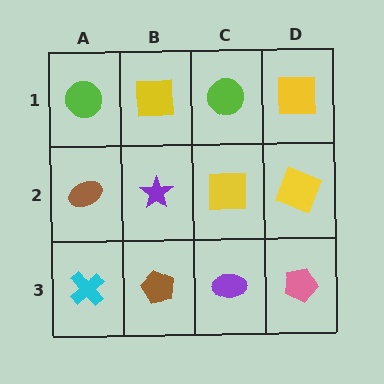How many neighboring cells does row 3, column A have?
2.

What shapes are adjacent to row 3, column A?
A brown ellipse (row 2, column A), a brown pentagon (row 3, column B).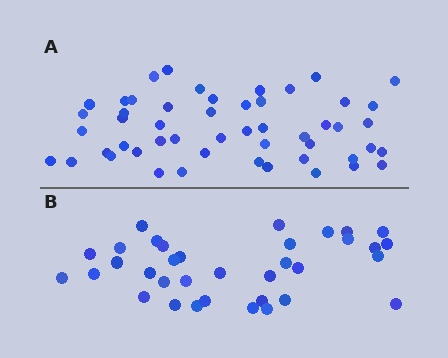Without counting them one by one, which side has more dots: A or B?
Region A (the top region) has more dots.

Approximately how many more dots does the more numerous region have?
Region A has approximately 15 more dots than region B.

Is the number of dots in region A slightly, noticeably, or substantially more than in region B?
Region A has substantially more. The ratio is roughly 1.5 to 1.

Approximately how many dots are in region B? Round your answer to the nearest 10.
About 40 dots. (The exact count is 35, which rounds to 40.)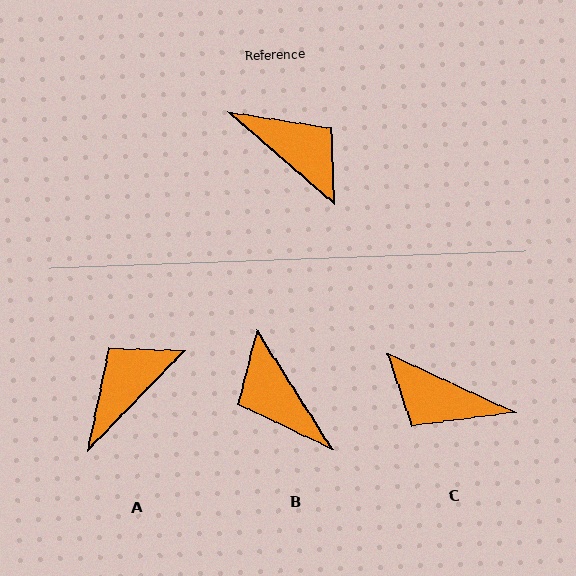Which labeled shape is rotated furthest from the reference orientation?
C, about 164 degrees away.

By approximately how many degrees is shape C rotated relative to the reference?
Approximately 164 degrees clockwise.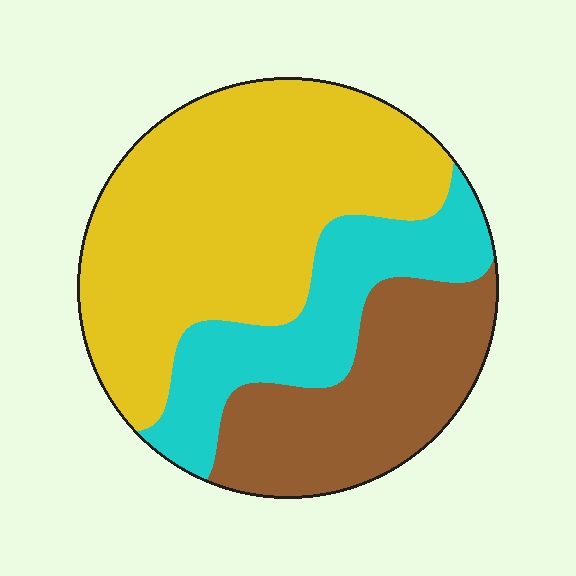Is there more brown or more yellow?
Yellow.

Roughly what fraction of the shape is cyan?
Cyan covers around 20% of the shape.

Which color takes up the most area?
Yellow, at roughly 50%.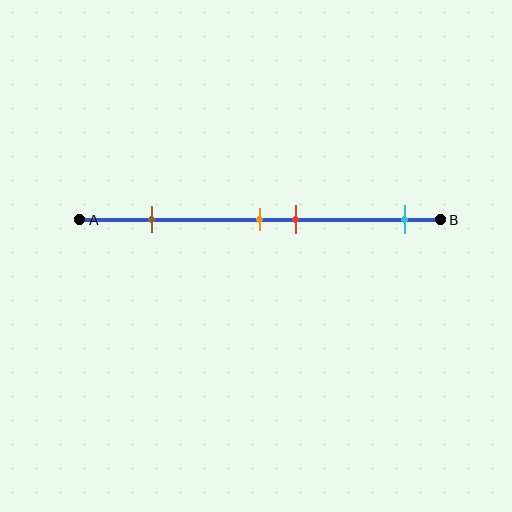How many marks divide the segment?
There are 4 marks dividing the segment.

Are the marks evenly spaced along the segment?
No, the marks are not evenly spaced.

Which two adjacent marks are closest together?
The orange and red marks are the closest adjacent pair.